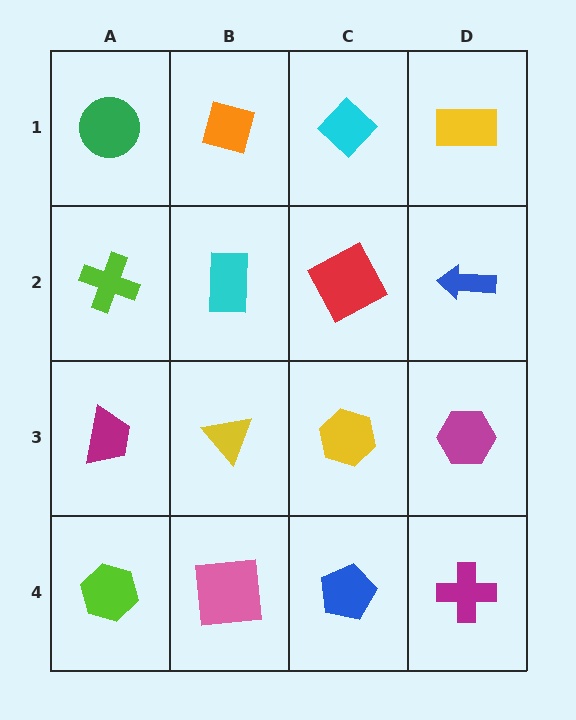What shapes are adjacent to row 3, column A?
A lime cross (row 2, column A), a lime hexagon (row 4, column A), a yellow triangle (row 3, column B).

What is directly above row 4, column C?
A yellow hexagon.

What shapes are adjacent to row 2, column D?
A yellow rectangle (row 1, column D), a magenta hexagon (row 3, column D), a red square (row 2, column C).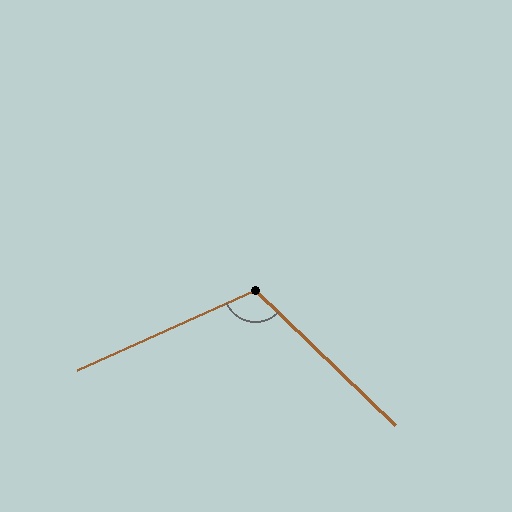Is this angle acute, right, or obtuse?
It is obtuse.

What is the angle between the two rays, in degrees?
Approximately 112 degrees.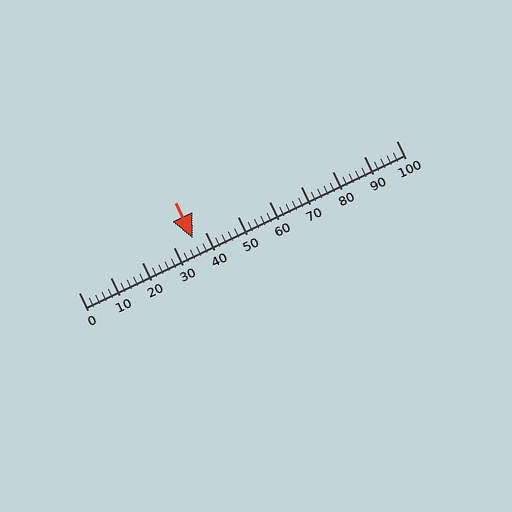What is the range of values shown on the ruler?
The ruler shows values from 0 to 100.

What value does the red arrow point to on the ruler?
The red arrow points to approximately 36.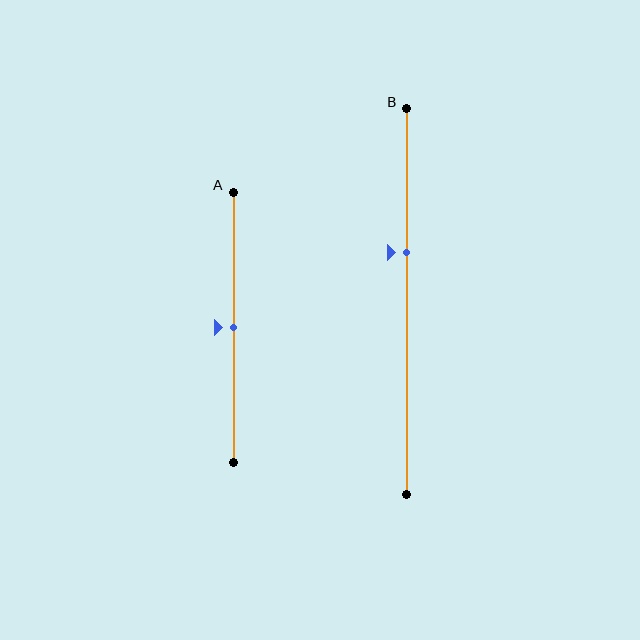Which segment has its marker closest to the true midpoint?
Segment A has its marker closest to the true midpoint.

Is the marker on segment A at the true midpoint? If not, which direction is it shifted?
Yes, the marker on segment A is at the true midpoint.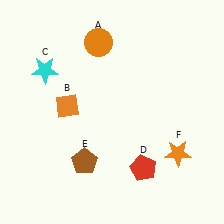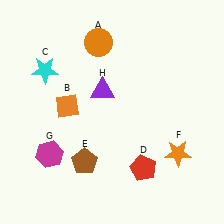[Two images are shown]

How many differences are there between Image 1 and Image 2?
There are 2 differences between the two images.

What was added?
A magenta hexagon (G), a purple triangle (H) were added in Image 2.